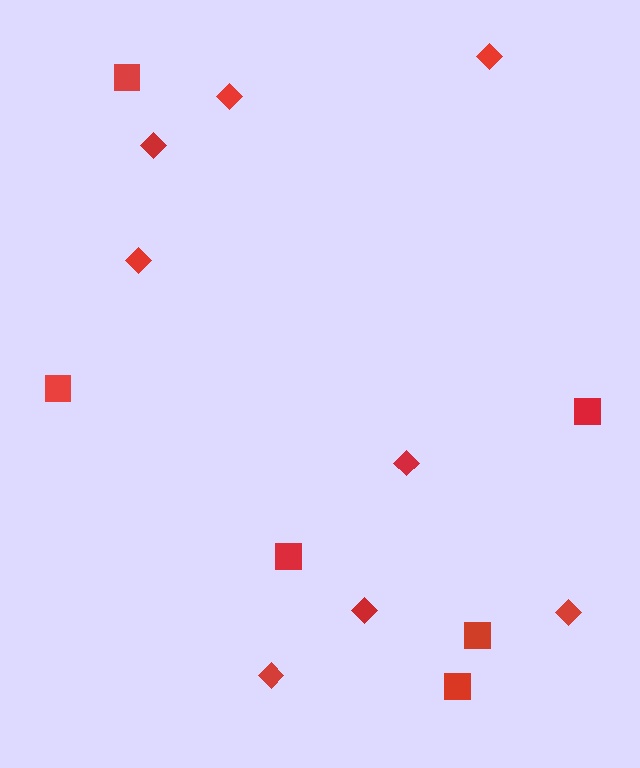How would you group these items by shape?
There are 2 groups: one group of diamonds (8) and one group of squares (6).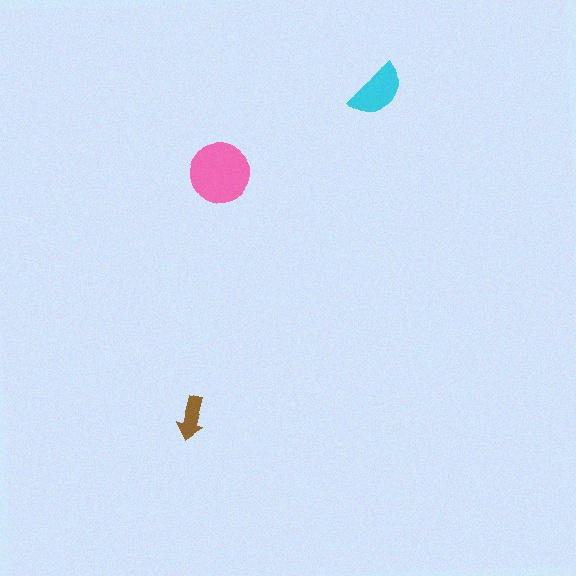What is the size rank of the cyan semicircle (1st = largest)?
2nd.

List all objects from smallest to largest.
The brown arrow, the cyan semicircle, the pink circle.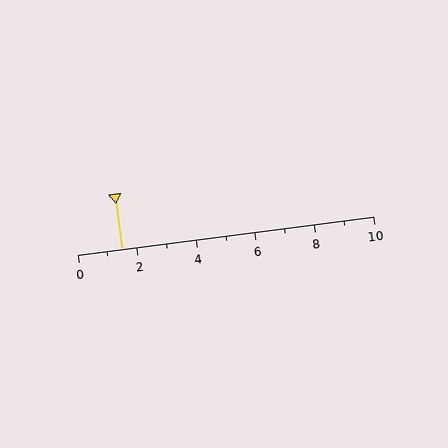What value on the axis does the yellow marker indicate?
The marker indicates approximately 1.5.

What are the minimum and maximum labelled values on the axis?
The axis runs from 0 to 10.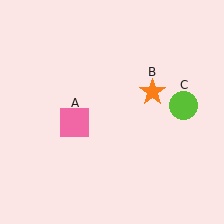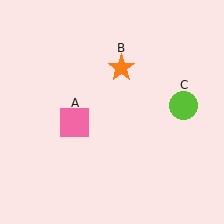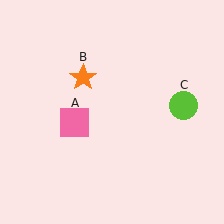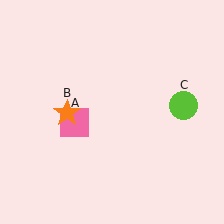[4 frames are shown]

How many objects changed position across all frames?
1 object changed position: orange star (object B).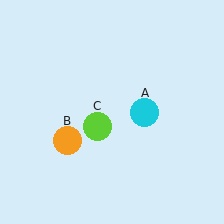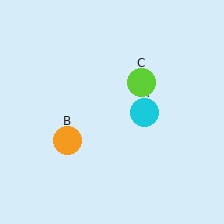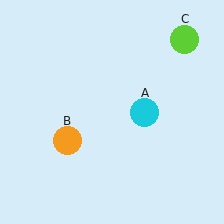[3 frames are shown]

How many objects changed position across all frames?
1 object changed position: lime circle (object C).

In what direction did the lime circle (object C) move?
The lime circle (object C) moved up and to the right.